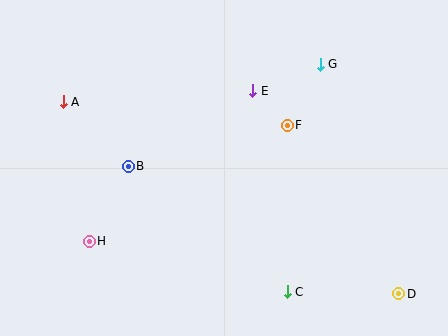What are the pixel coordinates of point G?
Point G is at (320, 64).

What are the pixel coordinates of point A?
Point A is at (63, 102).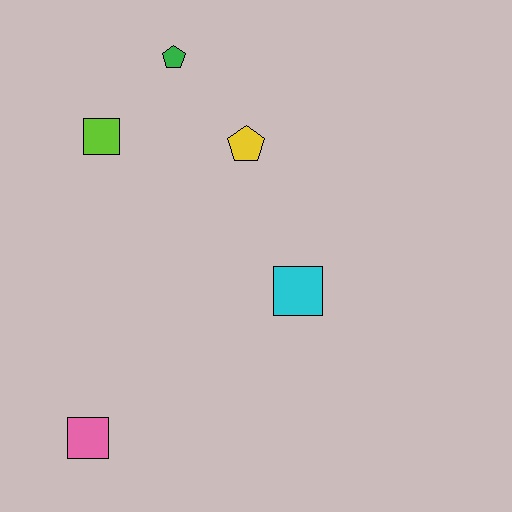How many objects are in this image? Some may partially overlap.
There are 5 objects.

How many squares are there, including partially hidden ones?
There are 3 squares.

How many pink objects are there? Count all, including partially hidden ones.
There is 1 pink object.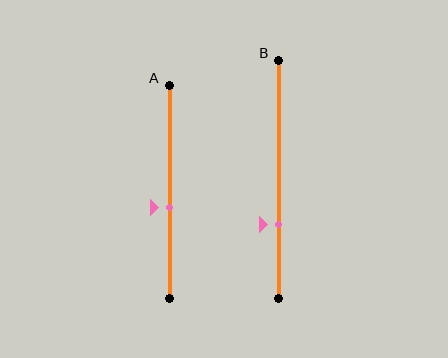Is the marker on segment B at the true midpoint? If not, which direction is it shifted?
No, the marker on segment B is shifted downward by about 19% of the segment length.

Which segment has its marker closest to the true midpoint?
Segment A has its marker closest to the true midpoint.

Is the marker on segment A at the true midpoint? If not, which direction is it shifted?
No, the marker on segment A is shifted downward by about 8% of the segment length.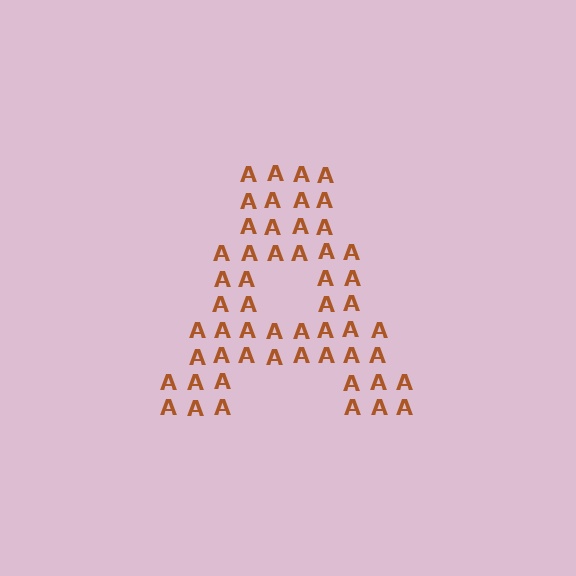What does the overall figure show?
The overall figure shows the letter A.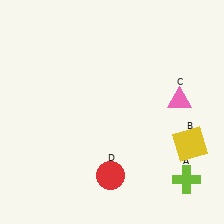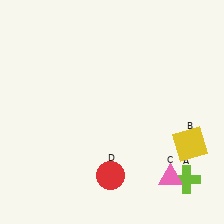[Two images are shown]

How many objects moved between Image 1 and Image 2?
1 object moved between the two images.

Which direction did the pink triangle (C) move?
The pink triangle (C) moved down.